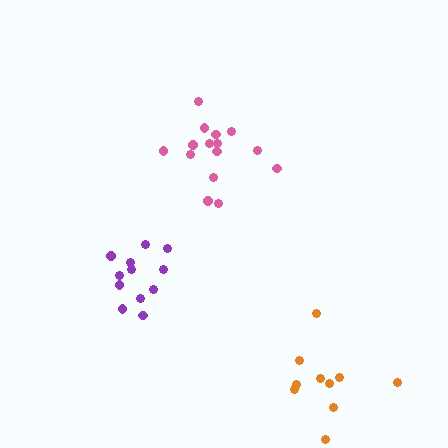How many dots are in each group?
Group 1: 12 dots, Group 2: 15 dots, Group 3: 10 dots (37 total).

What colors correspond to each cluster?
The clusters are colored: purple, pink, orange.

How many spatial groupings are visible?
There are 3 spatial groupings.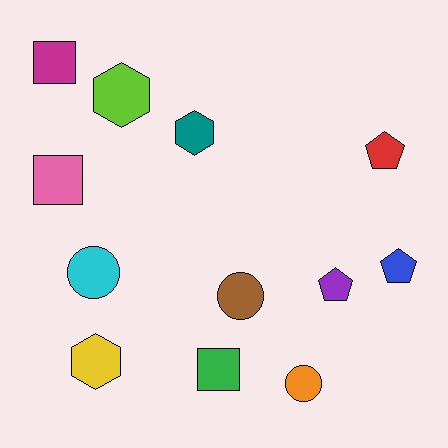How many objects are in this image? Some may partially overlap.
There are 12 objects.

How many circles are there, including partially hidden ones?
There are 3 circles.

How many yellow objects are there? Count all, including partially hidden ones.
There is 1 yellow object.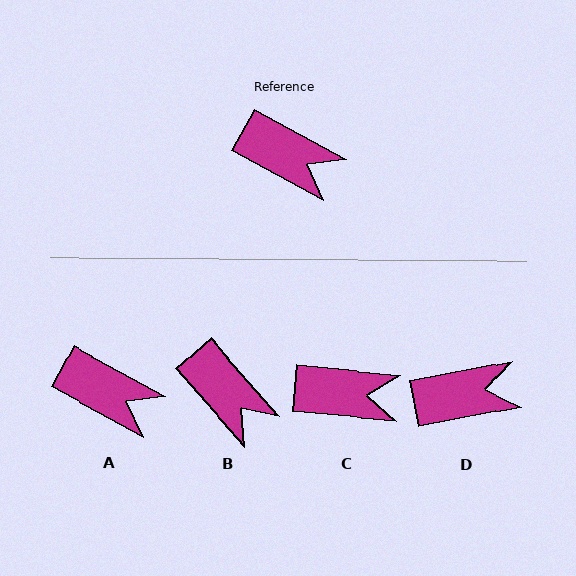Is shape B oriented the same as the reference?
No, it is off by about 20 degrees.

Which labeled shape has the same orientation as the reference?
A.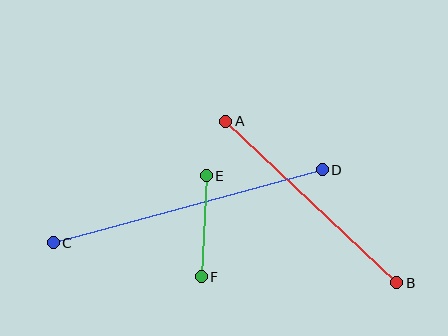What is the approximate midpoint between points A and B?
The midpoint is at approximately (311, 202) pixels.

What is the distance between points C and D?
The distance is approximately 278 pixels.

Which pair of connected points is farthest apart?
Points C and D are farthest apart.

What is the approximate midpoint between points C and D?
The midpoint is at approximately (188, 206) pixels.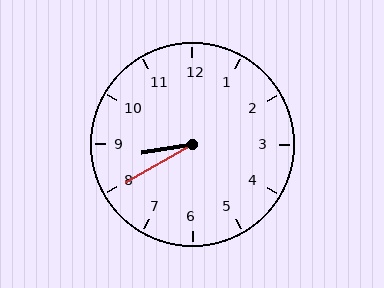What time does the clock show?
8:40.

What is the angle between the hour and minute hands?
Approximately 20 degrees.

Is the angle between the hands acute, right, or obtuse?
It is acute.